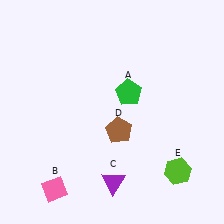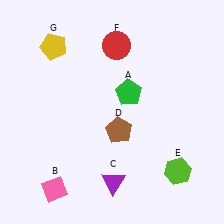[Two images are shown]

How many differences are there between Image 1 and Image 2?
There are 2 differences between the two images.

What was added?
A red circle (F), a yellow pentagon (G) were added in Image 2.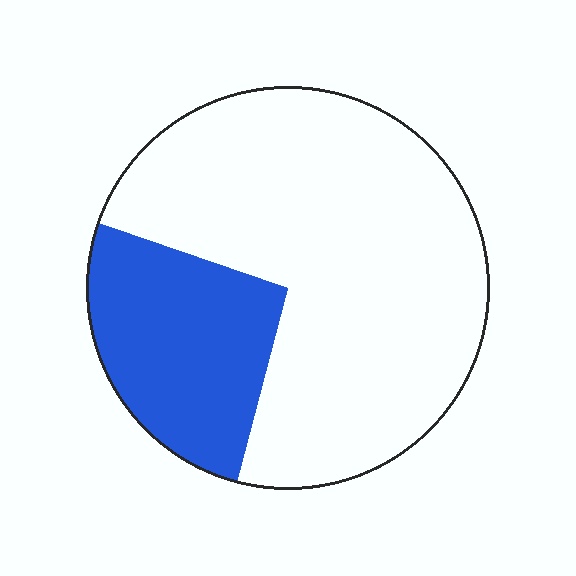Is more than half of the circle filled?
No.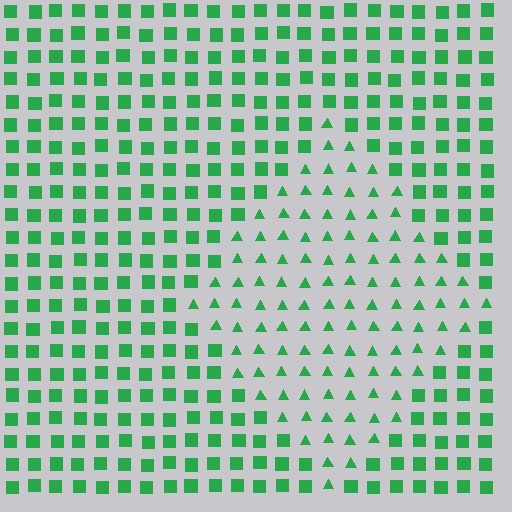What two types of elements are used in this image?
The image uses triangles inside the diamond region and squares outside it.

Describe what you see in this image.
The image is filled with small green elements arranged in a uniform grid. A diamond-shaped region contains triangles, while the surrounding area contains squares. The boundary is defined purely by the change in element shape.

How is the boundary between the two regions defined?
The boundary is defined by a change in element shape: triangles inside vs. squares outside. All elements share the same color and spacing.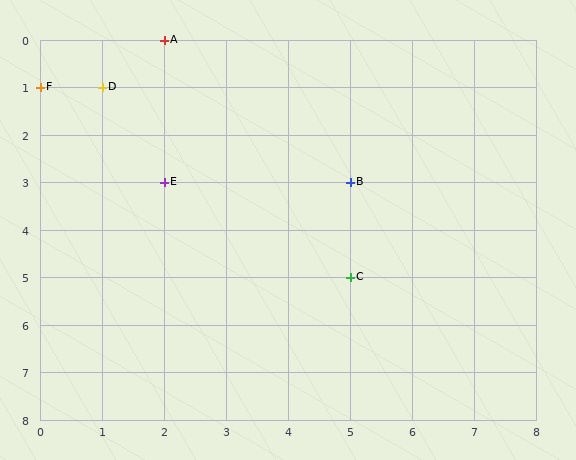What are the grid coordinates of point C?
Point C is at grid coordinates (5, 5).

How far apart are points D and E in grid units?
Points D and E are 1 column and 2 rows apart (about 2.2 grid units diagonally).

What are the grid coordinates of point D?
Point D is at grid coordinates (1, 1).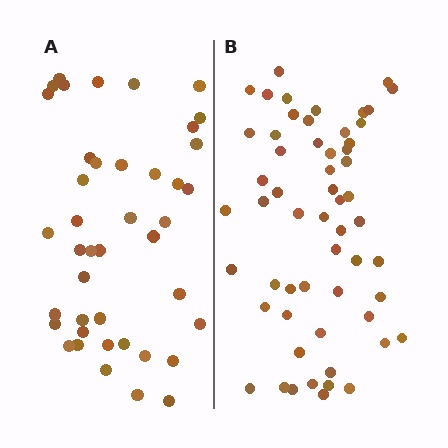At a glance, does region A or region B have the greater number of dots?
Region B (the right region) has more dots.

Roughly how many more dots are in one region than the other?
Region B has approximately 15 more dots than region A.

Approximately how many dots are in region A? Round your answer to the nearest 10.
About 40 dots. (The exact count is 42, which rounds to 40.)